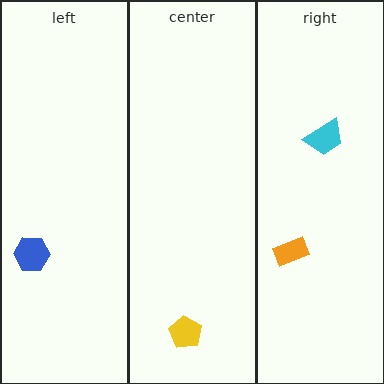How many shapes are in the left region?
1.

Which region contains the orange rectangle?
The right region.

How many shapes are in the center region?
1.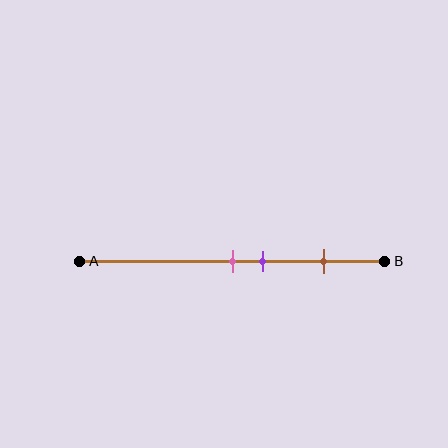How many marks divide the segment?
There are 3 marks dividing the segment.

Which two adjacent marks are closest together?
The pink and purple marks are the closest adjacent pair.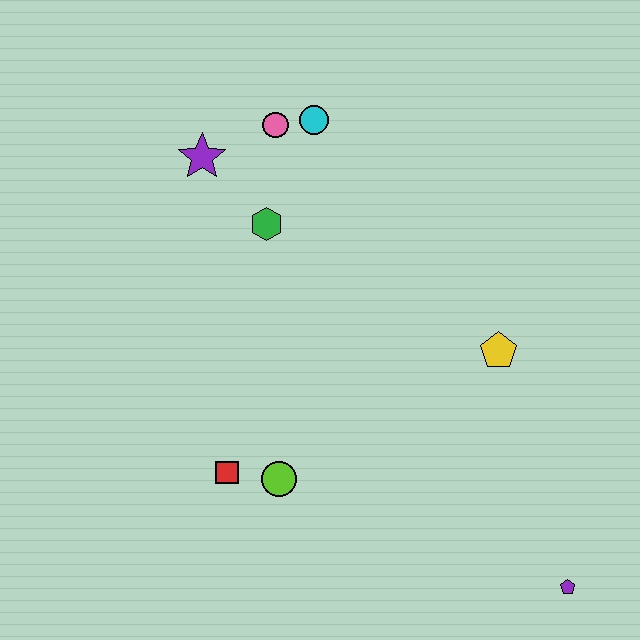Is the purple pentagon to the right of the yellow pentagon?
Yes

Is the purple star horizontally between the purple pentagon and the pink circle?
No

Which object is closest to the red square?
The lime circle is closest to the red square.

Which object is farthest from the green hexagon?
The purple pentagon is farthest from the green hexagon.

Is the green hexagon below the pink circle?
Yes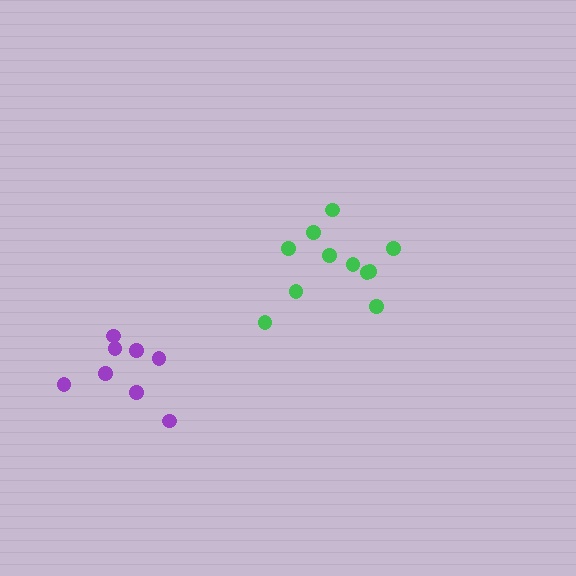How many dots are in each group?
Group 1: 8 dots, Group 2: 11 dots (19 total).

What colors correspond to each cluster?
The clusters are colored: purple, green.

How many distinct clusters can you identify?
There are 2 distinct clusters.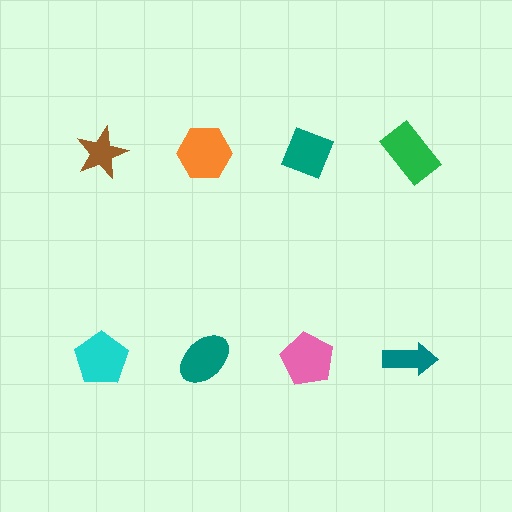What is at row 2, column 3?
A pink pentagon.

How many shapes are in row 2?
4 shapes.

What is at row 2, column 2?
A teal ellipse.